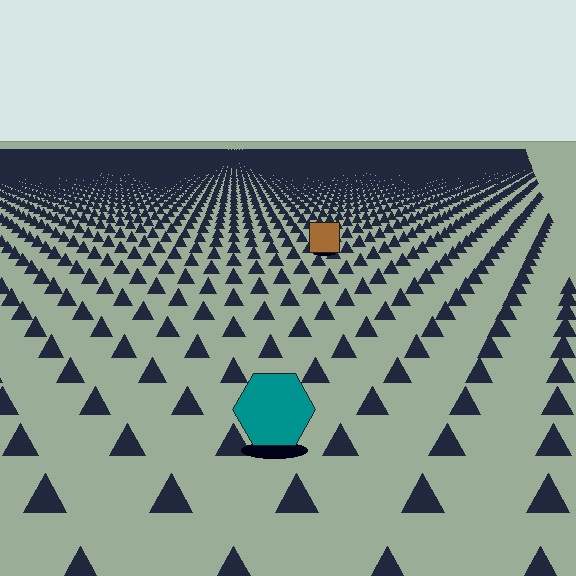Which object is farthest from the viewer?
The brown square is farthest from the viewer. It appears smaller and the ground texture around it is denser.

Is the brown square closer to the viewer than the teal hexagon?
No. The teal hexagon is closer — you can tell from the texture gradient: the ground texture is coarser near it.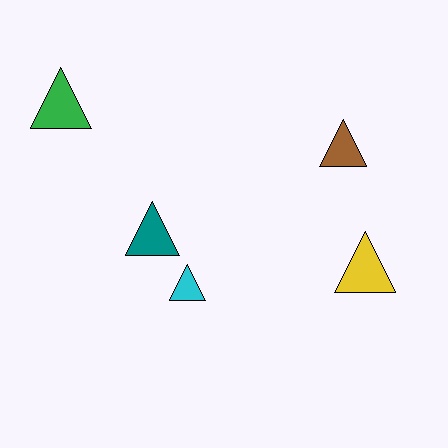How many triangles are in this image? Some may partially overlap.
There are 5 triangles.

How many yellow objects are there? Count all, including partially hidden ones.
There is 1 yellow object.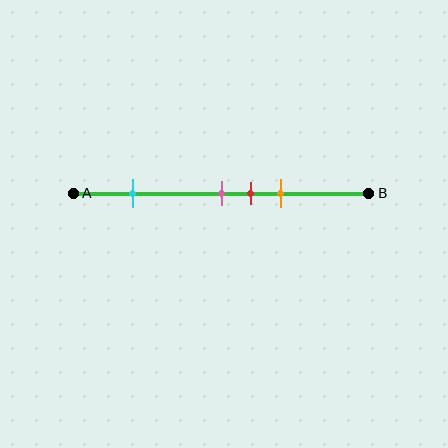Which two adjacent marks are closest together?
The pink and red marks are the closest adjacent pair.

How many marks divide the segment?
There are 4 marks dividing the segment.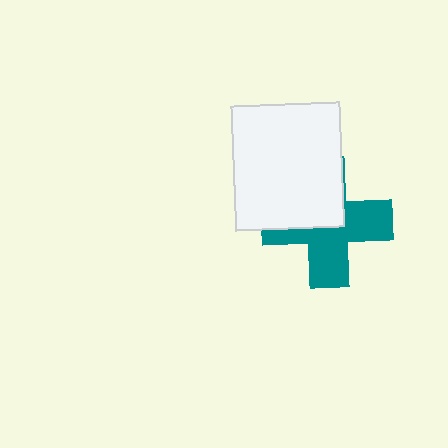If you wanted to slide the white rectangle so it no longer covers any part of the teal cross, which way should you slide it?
Slide it toward the upper-left — that is the most direct way to separate the two shapes.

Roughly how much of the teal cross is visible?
About half of it is visible (roughly 57%).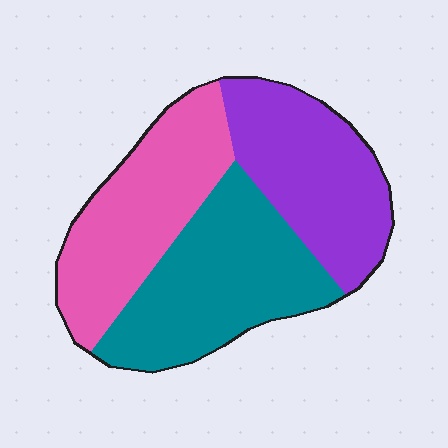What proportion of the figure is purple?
Purple covers roughly 30% of the figure.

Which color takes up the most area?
Teal, at roughly 35%.